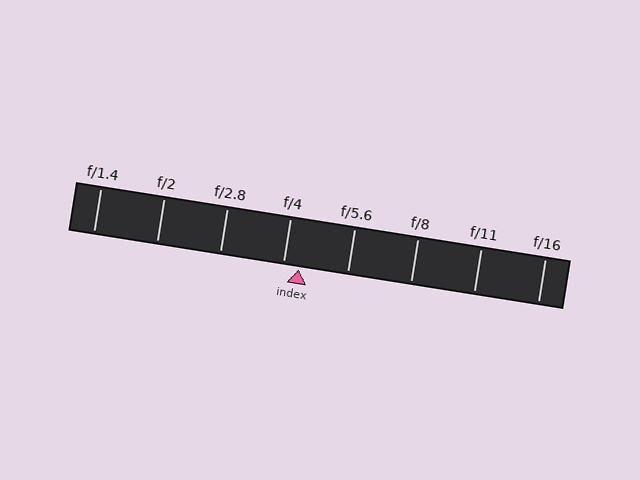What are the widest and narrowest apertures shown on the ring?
The widest aperture shown is f/1.4 and the narrowest is f/16.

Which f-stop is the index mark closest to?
The index mark is closest to f/4.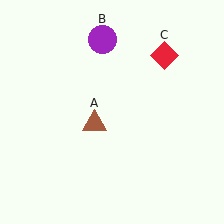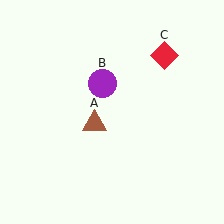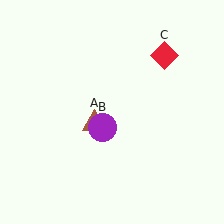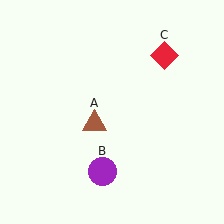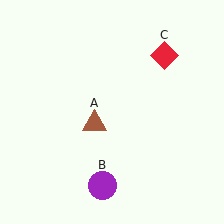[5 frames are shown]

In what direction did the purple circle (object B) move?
The purple circle (object B) moved down.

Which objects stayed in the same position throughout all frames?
Brown triangle (object A) and red diamond (object C) remained stationary.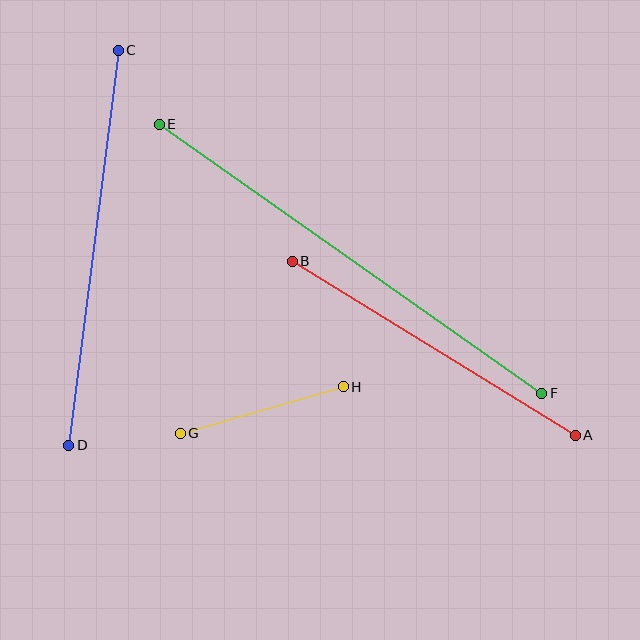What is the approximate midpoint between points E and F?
The midpoint is at approximately (350, 259) pixels.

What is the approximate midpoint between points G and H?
The midpoint is at approximately (262, 410) pixels.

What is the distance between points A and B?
The distance is approximately 332 pixels.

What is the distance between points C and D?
The distance is approximately 398 pixels.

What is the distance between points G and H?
The distance is approximately 169 pixels.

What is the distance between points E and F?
The distance is approximately 468 pixels.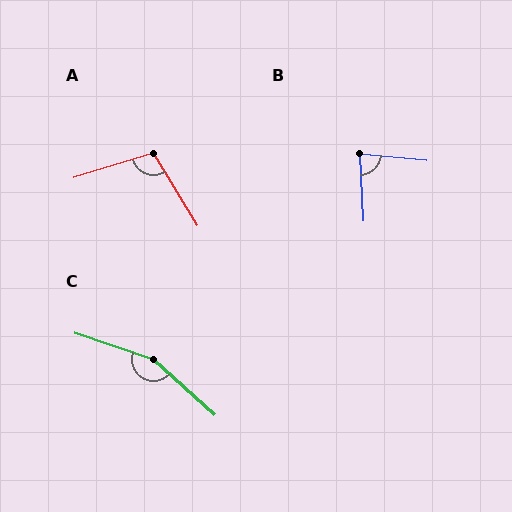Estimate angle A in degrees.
Approximately 104 degrees.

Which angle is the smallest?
B, at approximately 82 degrees.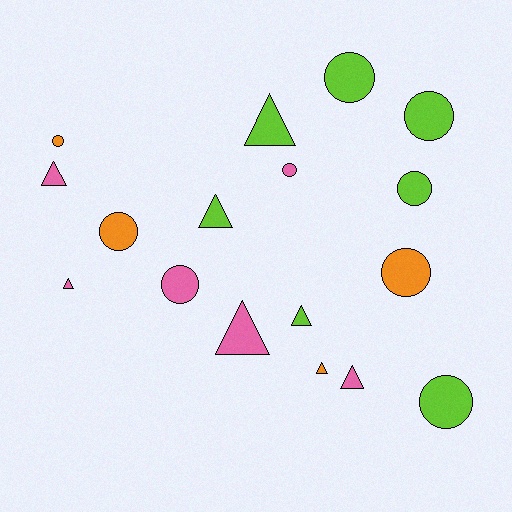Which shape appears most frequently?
Circle, with 9 objects.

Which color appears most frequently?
Lime, with 7 objects.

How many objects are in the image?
There are 17 objects.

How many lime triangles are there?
There are 3 lime triangles.